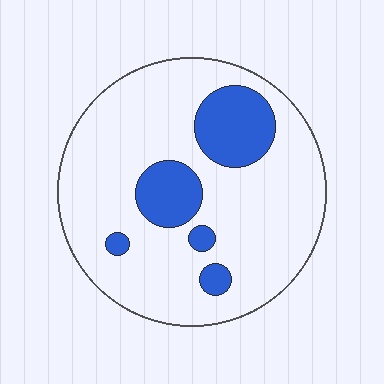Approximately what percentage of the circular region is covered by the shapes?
Approximately 20%.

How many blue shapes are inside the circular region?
5.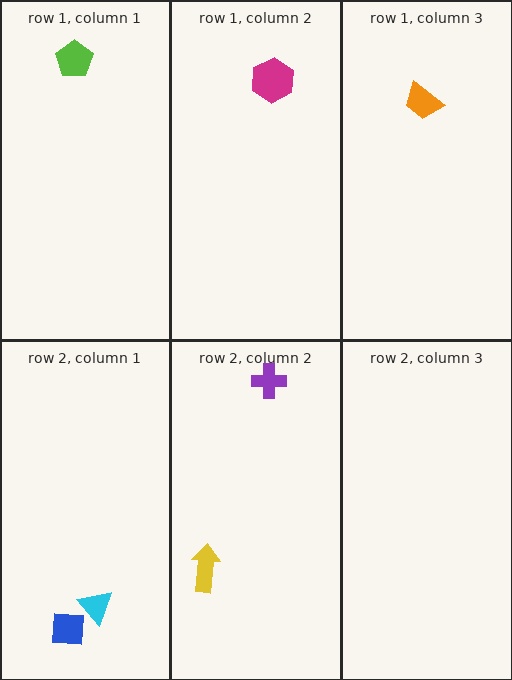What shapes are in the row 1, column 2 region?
The magenta hexagon.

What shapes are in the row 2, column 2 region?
The yellow arrow, the purple cross.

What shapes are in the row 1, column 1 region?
The lime pentagon.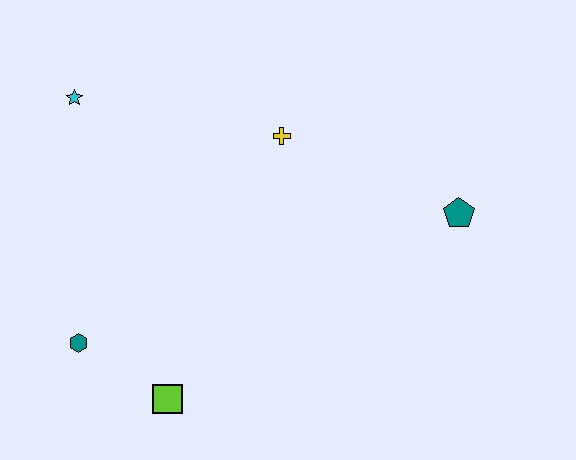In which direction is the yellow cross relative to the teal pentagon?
The yellow cross is to the left of the teal pentagon.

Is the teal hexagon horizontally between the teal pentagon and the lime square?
No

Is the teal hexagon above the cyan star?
No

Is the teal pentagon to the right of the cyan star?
Yes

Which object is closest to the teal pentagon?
The yellow cross is closest to the teal pentagon.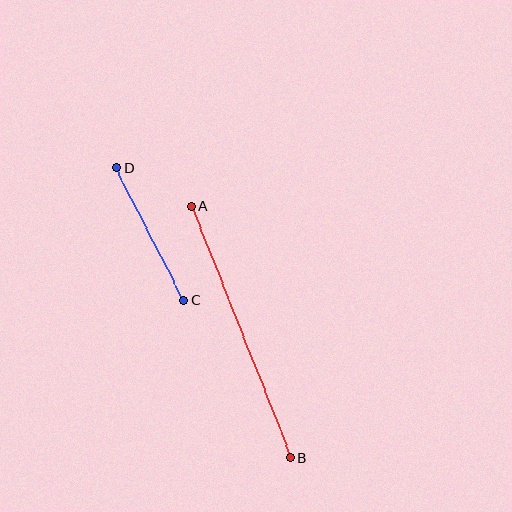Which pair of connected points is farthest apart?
Points A and B are farthest apart.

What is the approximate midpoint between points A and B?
The midpoint is at approximately (241, 332) pixels.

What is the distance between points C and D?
The distance is approximately 148 pixels.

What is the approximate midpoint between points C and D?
The midpoint is at approximately (150, 234) pixels.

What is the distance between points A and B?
The distance is approximately 271 pixels.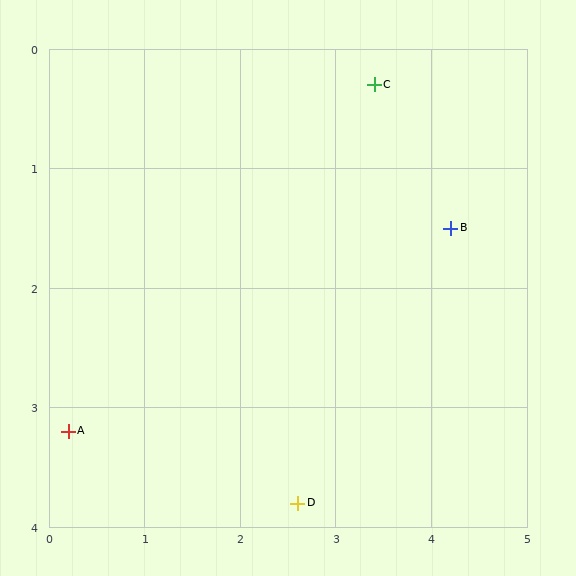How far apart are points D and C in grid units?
Points D and C are about 3.6 grid units apart.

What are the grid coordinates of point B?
Point B is at approximately (4.2, 1.5).